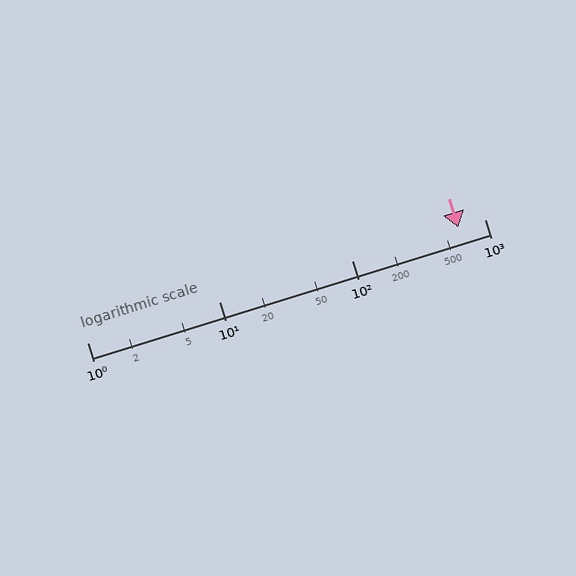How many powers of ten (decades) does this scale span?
The scale spans 3 decades, from 1 to 1000.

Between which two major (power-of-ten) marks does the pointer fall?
The pointer is between 100 and 1000.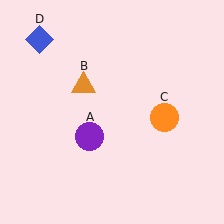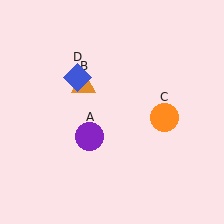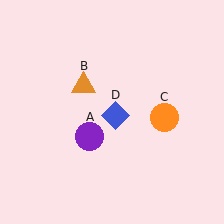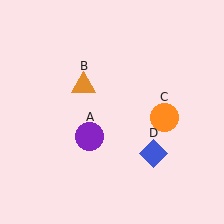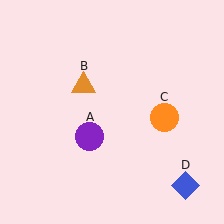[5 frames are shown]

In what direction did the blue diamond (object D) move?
The blue diamond (object D) moved down and to the right.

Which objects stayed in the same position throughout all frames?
Purple circle (object A) and orange triangle (object B) and orange circle (object C) remained stationary.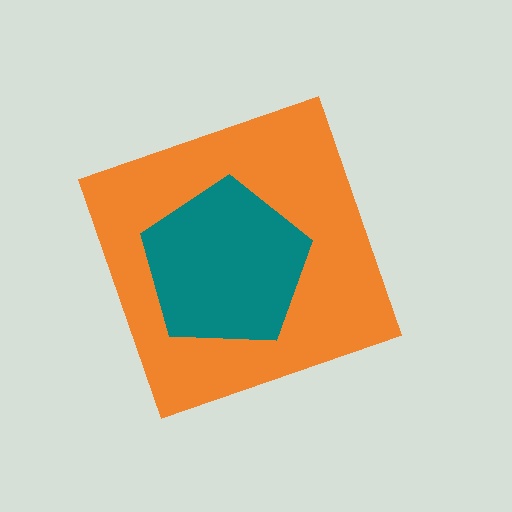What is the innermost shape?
The teal pentagon.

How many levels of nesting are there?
2.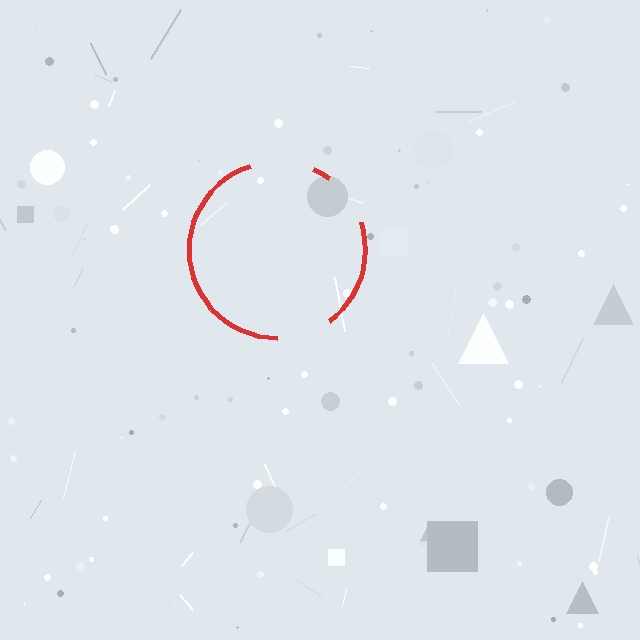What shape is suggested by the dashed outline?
The dashed outline suggests a circle.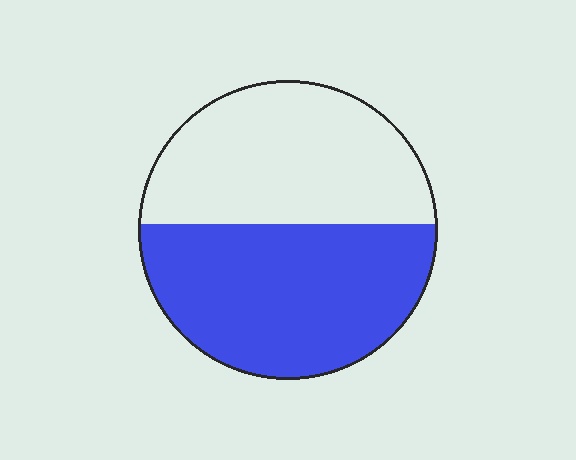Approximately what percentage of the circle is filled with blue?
Approximately 55%.